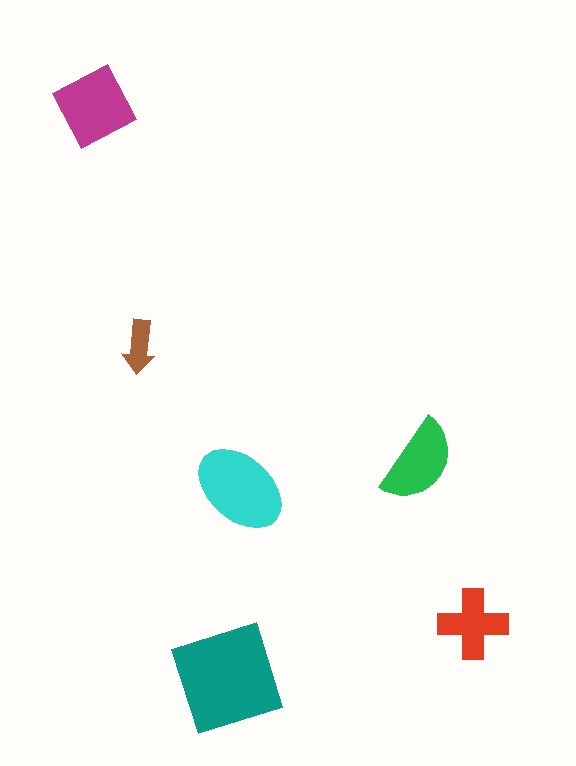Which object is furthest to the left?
The magenta diamond is leftmost.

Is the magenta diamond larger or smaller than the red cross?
Larger.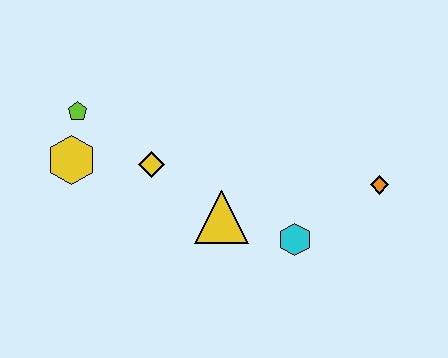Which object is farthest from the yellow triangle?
The lime pentagon is farthest from the yellow triangle.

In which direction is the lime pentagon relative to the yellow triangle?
The lime pentagon is to the left of the yellow triangle.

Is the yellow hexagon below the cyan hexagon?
No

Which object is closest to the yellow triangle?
The cyan hexagon is closest to the yellow triangle.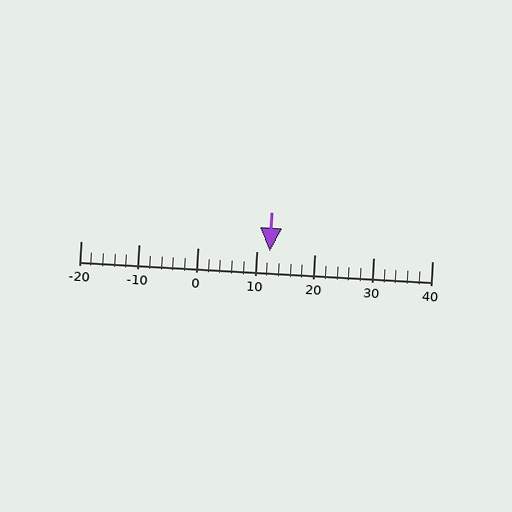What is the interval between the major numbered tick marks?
The major tick marks are spaced 10 units apart.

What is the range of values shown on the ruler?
The ruler shows values from -20 to 40.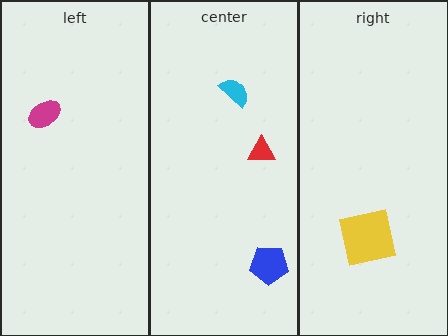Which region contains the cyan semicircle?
The center region.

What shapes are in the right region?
The yellow square.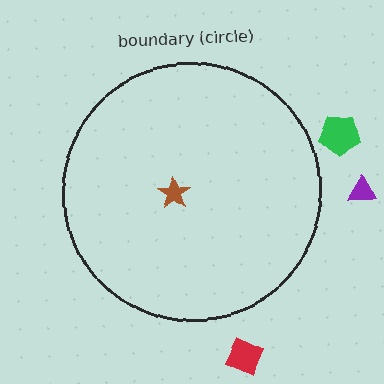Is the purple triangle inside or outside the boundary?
Outside.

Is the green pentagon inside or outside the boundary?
Outside.